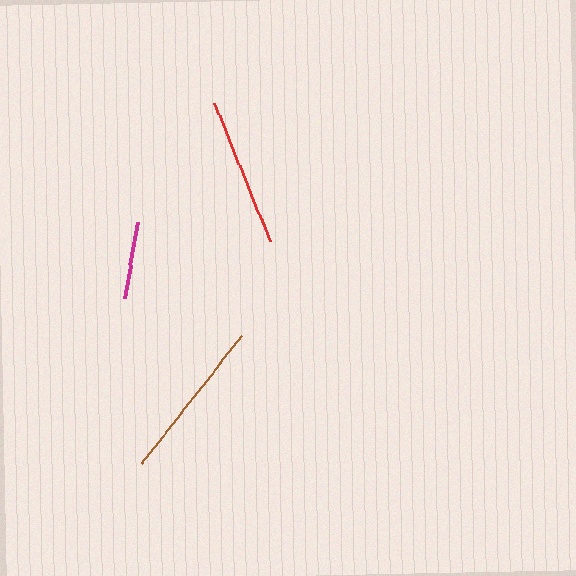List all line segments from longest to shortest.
From longest to shortest: brown, red, magenta.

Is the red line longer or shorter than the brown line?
The brown line is longer than the red line.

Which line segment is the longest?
The brown line is the longest at approximately 164 pixels.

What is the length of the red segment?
The red segment is approximately 149 pixels long.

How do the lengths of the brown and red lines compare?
The brown and red lines are approximately the same length.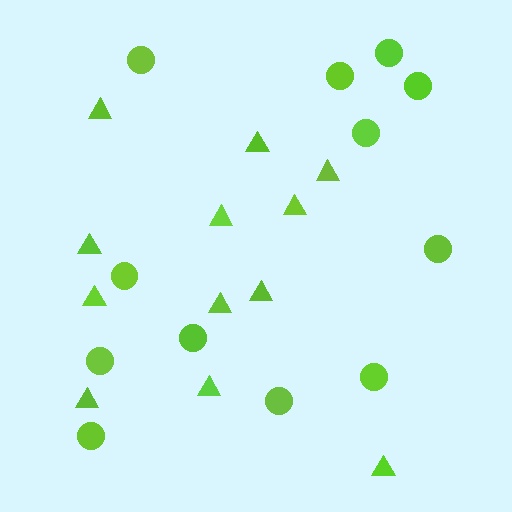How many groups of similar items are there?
There are 2 groups: one group of triangles (12) and one group of circles (12).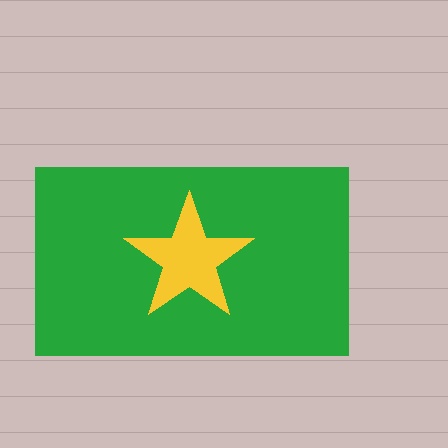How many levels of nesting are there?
2.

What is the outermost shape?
The green rectangle.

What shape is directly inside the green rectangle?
The yellow star.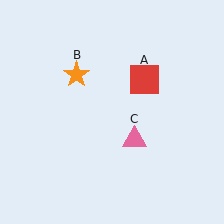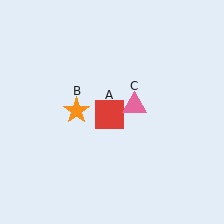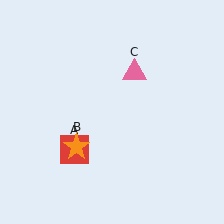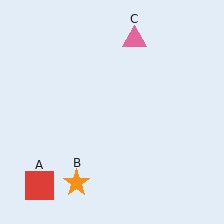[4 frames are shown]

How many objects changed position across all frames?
3 objects changed position: red square (object A), orange star (object B), pink triangle (object C).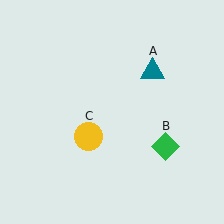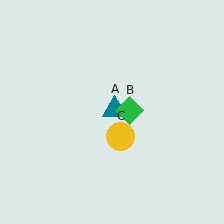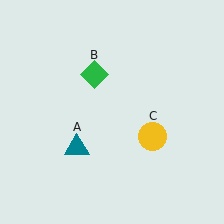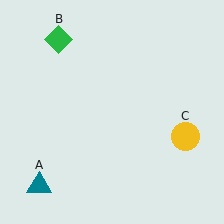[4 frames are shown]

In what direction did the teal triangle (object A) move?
The teal triangle (object A) moved down and to the left.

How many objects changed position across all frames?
3 objects changed position: teal triangle (object A), green diamond (object B), yellow circle (object C).